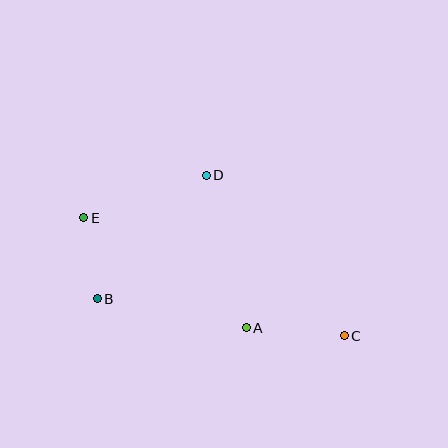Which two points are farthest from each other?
Points C and E are farthest from each other.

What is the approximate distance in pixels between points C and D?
The distance between C and D is approximately 212 pixels.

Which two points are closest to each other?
Points B and E are closest to each other.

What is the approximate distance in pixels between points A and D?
The distance between A and D is approximately 158 pixels.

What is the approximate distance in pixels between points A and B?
The distance between A and B is approximately 152 pixels.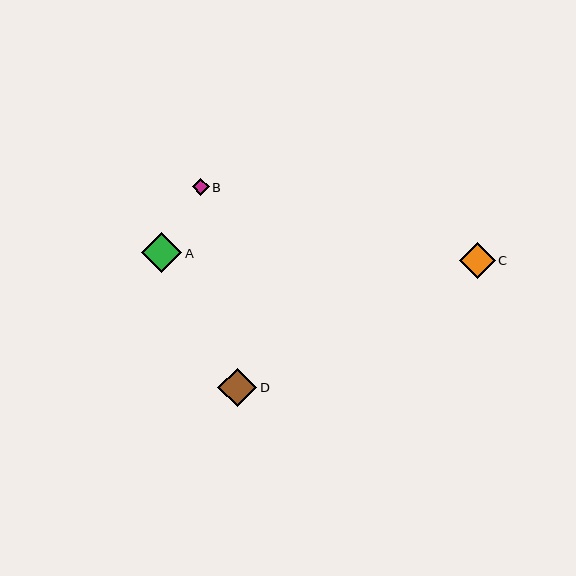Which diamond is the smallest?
Diamond B is the smallest with a size of approximately 17 pixels.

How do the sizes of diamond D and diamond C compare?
Diamond D and diamond C are approximately the same size.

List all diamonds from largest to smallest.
From largest to smallest: A, D, C, B.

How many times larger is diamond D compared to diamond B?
Diamond D is approximately 2.3 times the size of diamond B.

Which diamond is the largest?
Diamond A is the largest with a size of approximately 40 pixels.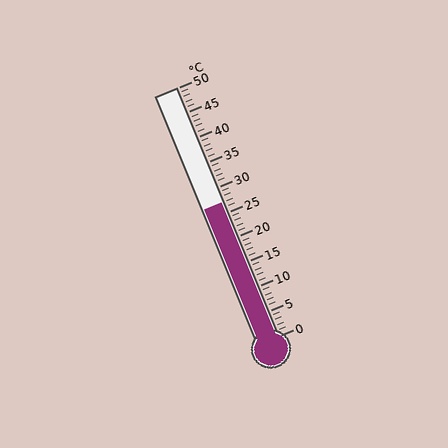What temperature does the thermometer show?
The thermometer shows approximately 27°C.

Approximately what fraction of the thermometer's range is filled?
The thermometer is filled to approximately 55% of its range.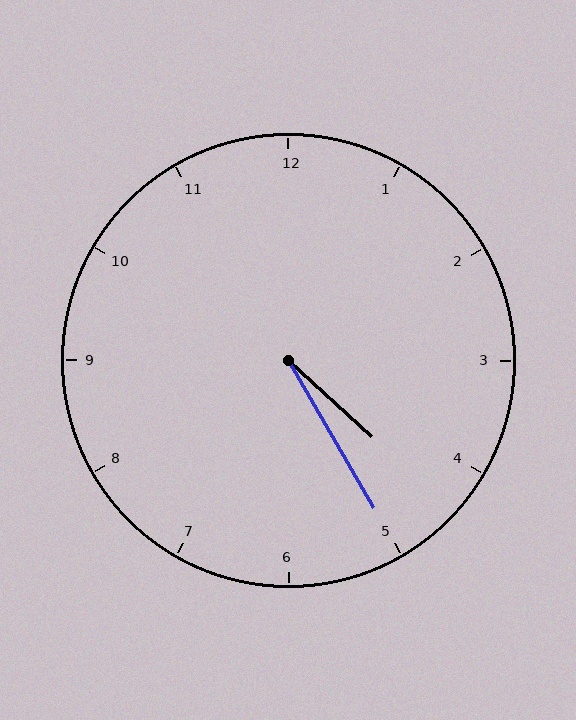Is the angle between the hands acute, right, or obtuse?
It is acute.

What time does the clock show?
4:25.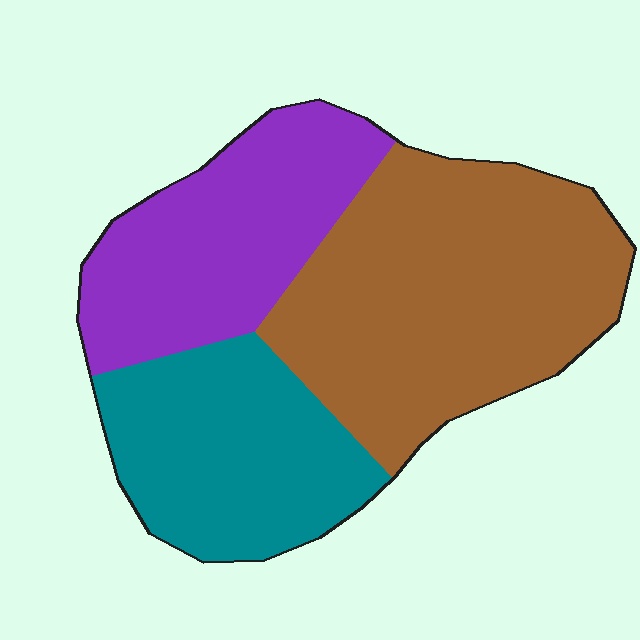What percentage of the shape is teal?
Teal takes up between a sixth and a third of the shape.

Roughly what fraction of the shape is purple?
Purple takes up about one quarter (1/4) of the shape.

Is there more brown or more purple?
Brown.